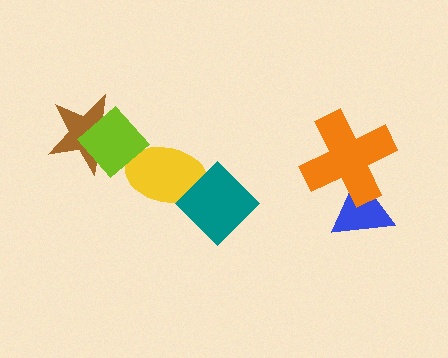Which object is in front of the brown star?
The lime diamond is in front of the brown star.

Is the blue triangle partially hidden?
Yes, it is partially covered by another shape.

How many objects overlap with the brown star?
1 object overlaps with the brown star.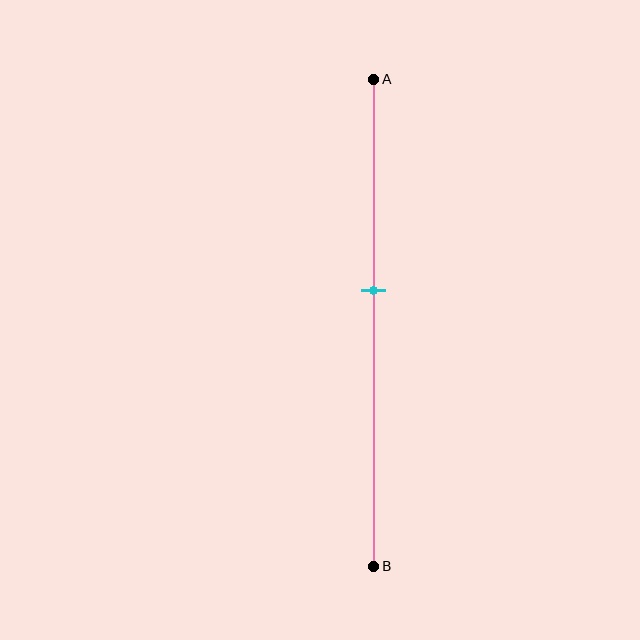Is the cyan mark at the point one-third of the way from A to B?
No, the mark is at about 45% from A, not at the 33% one-third point.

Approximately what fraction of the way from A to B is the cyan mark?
The cyan mark is approximately 45% of the way from A to B.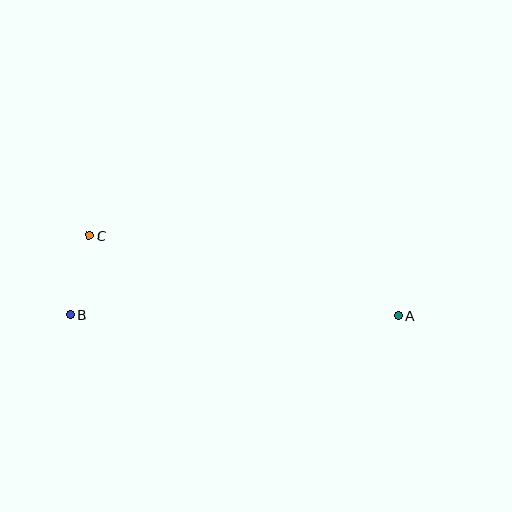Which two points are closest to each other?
Points B and C are closest to each other.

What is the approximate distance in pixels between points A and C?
The distance between A and C is approximately 319 pixels.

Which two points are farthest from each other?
Points A and B are farthest from each other.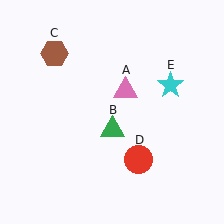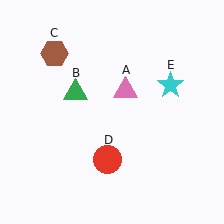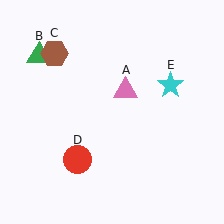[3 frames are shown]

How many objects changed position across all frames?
2 objects changed position: green triangle (object B), red circle (object D).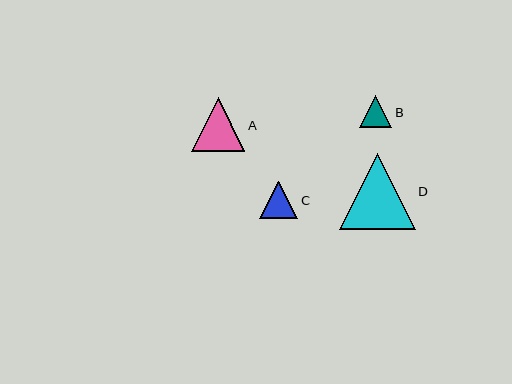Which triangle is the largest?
Triangle D is the largest with a size of approximately 76 pixels.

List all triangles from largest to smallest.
From largest to smallest: D, A, C, B.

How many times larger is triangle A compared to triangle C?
Triangle A is approximately 1.4 times the size of triangle C.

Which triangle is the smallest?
Triangle B is the smallest with a size of approximately 33 pixels.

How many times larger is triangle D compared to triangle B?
Triangle D is approximately 2.3 times the size of triangle B.